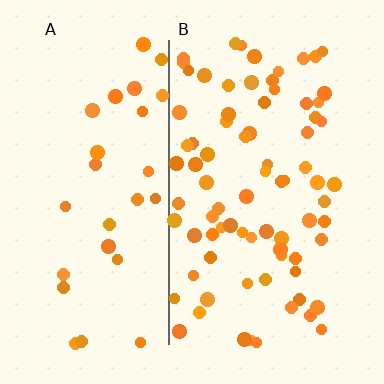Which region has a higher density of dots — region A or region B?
B (the right).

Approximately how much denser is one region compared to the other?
Approximately 2.6× — region B over region A.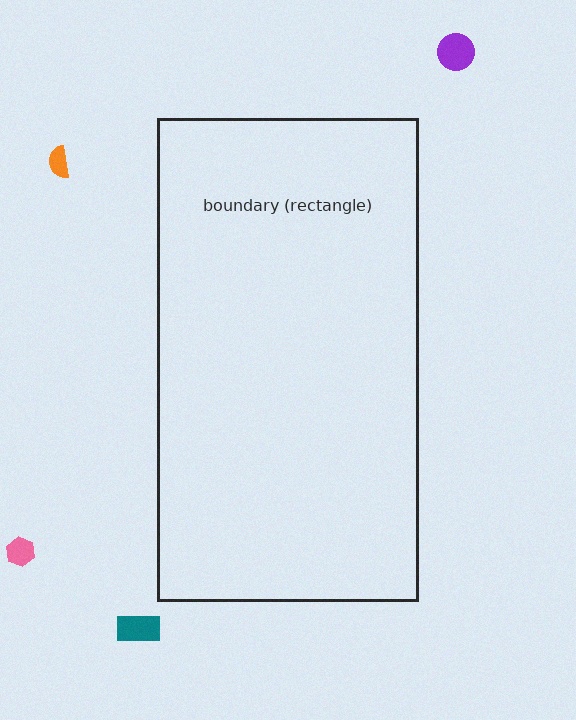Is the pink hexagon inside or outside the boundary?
Outside.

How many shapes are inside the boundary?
0 inside, 4 outside.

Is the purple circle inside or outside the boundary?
Outside.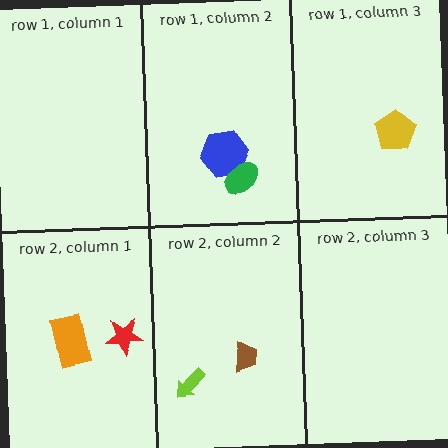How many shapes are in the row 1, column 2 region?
2.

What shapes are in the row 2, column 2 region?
The lime arrow, the brown trapezoid.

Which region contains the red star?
The row 2, column 1 region.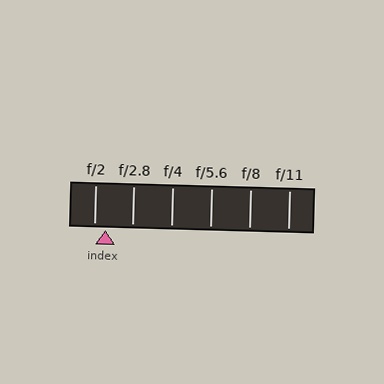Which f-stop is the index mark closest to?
The index mark is closest to f/2.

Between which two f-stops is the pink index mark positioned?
The index mark is between f/2 and f/2.8.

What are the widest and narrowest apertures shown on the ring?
The widest aperture shown is f/2 and the narrowest is f/11.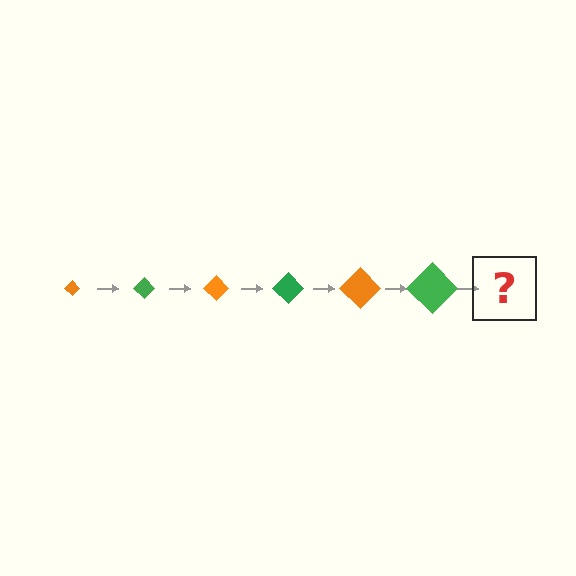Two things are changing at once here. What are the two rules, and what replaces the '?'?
The two rules are that the diamond grows larger each step and the color cycles through orange and green. The '?' should be an orange diamond, larger than the previous one.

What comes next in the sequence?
The next element should be an orange diamond, larger than the previous one.